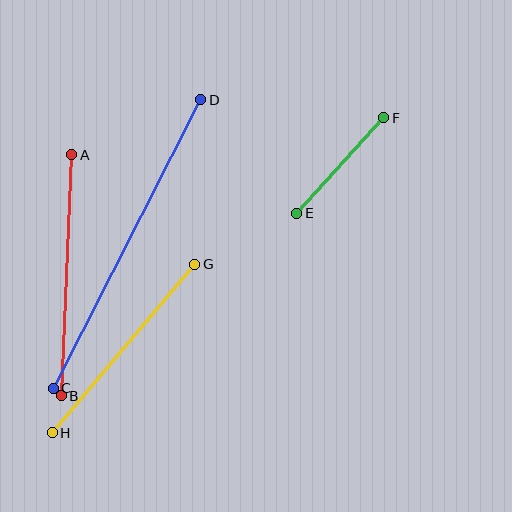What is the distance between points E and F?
The distance is approximately 129 pixels.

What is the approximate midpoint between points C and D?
The midpoint is at approximately (127, 244) pixels.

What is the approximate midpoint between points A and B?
The midpoint is at approximately (66, 275) pixels.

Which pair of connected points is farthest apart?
Points C and D are farthest apart.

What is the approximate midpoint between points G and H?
The midpoint is at approximately (124, 349) pixels.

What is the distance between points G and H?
The distance is approximately 221 pixels.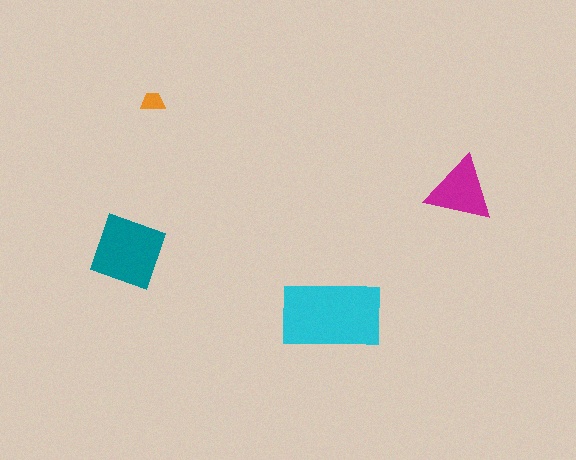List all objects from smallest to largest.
The orange trapezoid, the magenta triangle, the teal diamond, the cyan rectangle.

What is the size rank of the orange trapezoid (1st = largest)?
4th.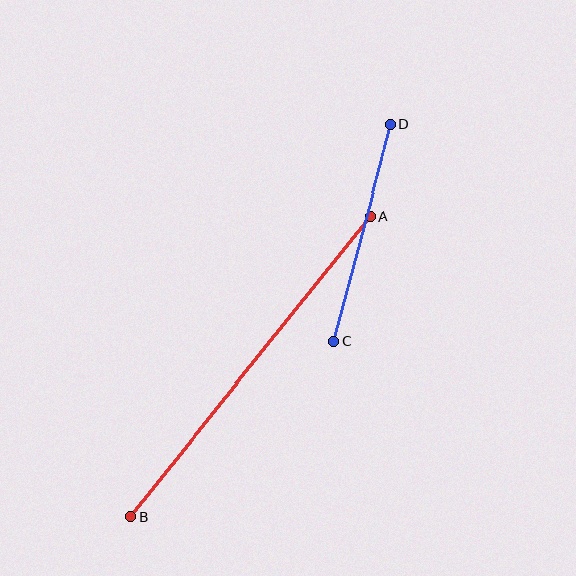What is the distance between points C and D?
The distance is approximately 224 pixels.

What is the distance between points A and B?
The distance is approximately 383 pixels.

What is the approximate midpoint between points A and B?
The midpoint is at approximately (250, 366) pixels.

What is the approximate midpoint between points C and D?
The midpoint is at approximately (362, 233) pixels.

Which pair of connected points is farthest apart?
Points A and B are farthest apart.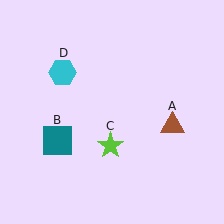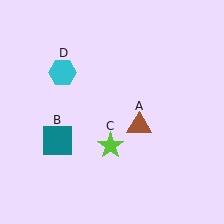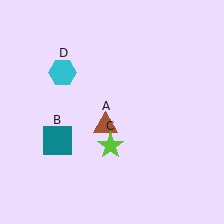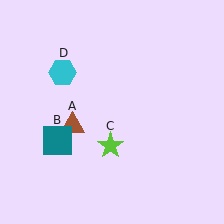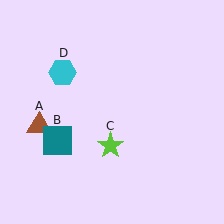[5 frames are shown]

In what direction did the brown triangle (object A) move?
The brown triangle (object A) moved left.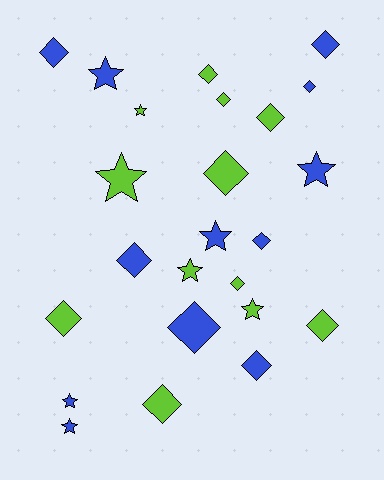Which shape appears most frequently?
Diamond, with 15 objects.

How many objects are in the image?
There are 24 objects.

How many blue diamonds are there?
There are 7 blue diamonds.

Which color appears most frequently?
Blue, with 12 objects.